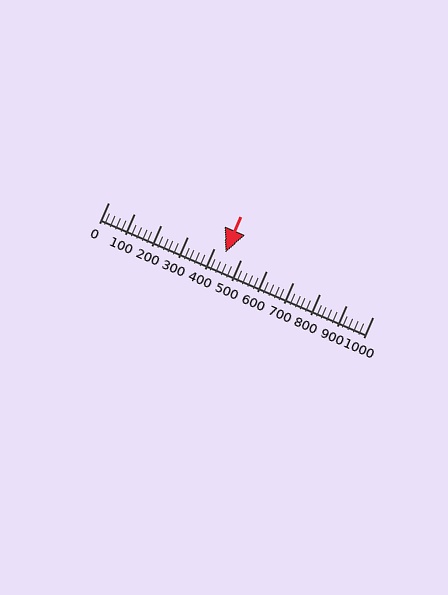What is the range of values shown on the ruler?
The ruler shows values from 0 to 1000.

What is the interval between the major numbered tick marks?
The major tick marks are spaced 100 units apart.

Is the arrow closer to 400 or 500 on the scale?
The arrow is closer to 400.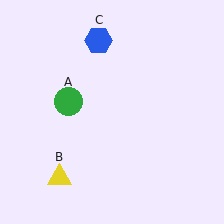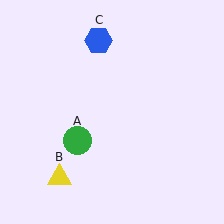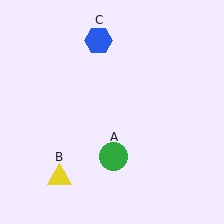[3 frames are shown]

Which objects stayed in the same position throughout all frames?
Yellow triangle (object B) and blue hexagon (object C) remained stationary.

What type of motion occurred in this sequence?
The green circle (object A) rotated counterclockwise around the center of the scene.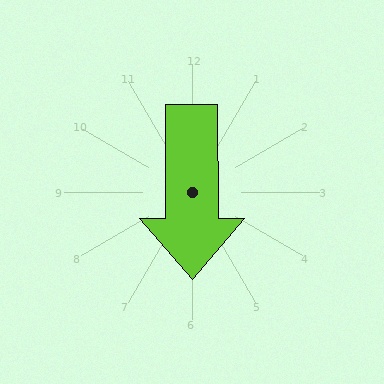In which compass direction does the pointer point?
South.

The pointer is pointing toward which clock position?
Roughly 6 o'clock.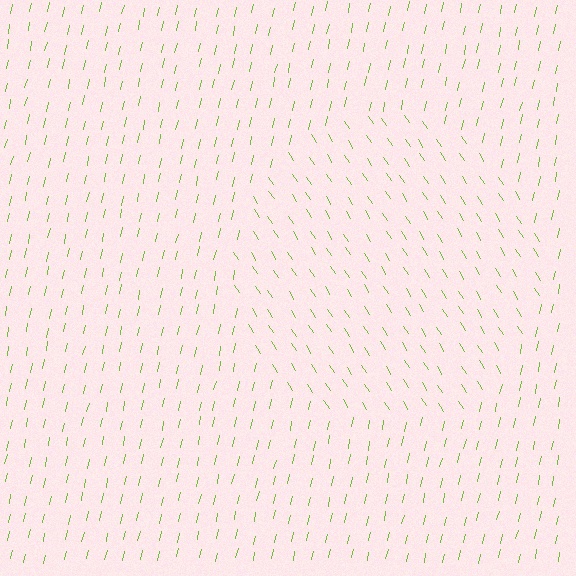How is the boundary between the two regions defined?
The boundary is defined purely by a change in line orientation (approximately 45 degrees difference). All lines are the same color and thickness.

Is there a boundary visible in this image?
Yes, there is a texture boundary formed by a change in line orientation.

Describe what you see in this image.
The image is filled with small lime line segments. A circle region in the image has lines oriented differently from the surrounding lines, creating a visible texture boundary.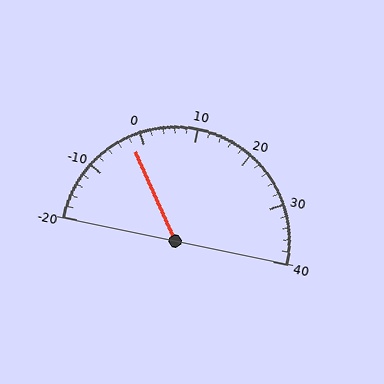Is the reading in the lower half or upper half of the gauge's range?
The reading is in the lower half of the range (-20 to 40).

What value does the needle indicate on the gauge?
The needle indicates approximately -2.